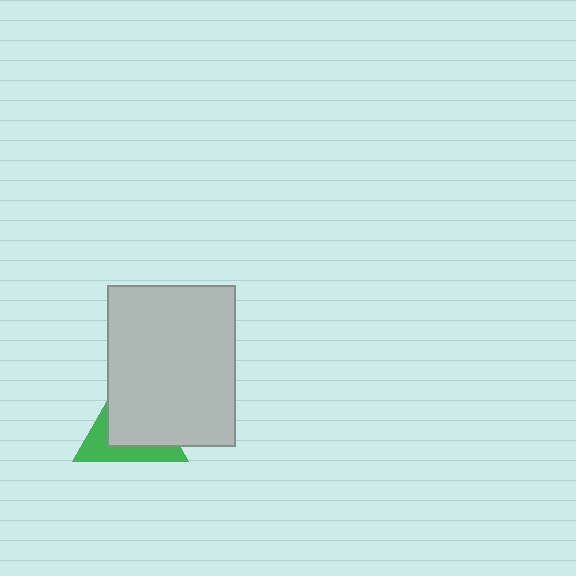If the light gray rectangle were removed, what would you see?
You would see the complete green triangle.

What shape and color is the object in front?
The object in front is a light gray rectangle.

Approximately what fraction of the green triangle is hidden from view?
Roughly 63% of the green triangle is hidden behind the light gray rectangle.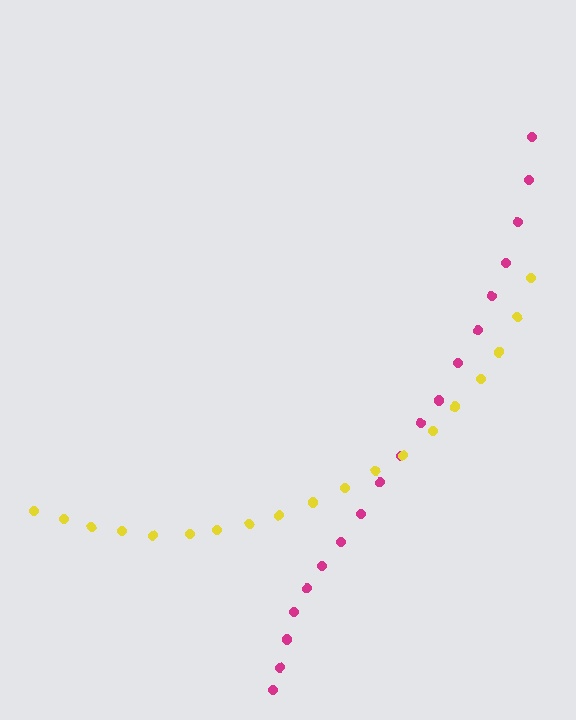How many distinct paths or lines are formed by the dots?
There are 2 distinct paths.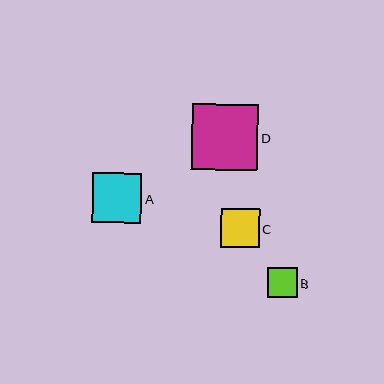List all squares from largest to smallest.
From largest to smallest: D, A, C, B.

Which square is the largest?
Square D is the largest with a size of approximately 66 pixels.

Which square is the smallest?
Square B is the smallest with a size of approximately 30 pixels.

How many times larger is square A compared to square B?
Square A is approximately 1.7 times the size of square B.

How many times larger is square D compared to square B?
Square D is approximately 2.2 times the size of square B.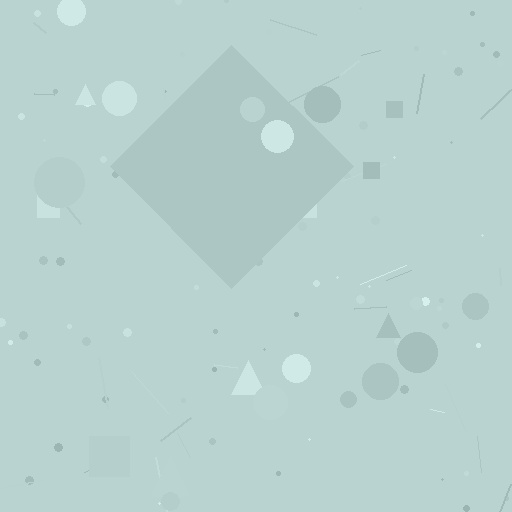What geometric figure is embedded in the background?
A diamond is embedded in the background.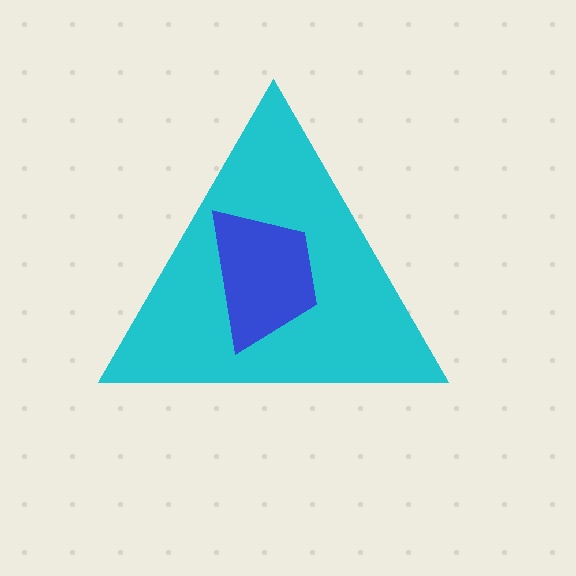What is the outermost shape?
The cyan triangle.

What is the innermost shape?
The blue trapezoid.